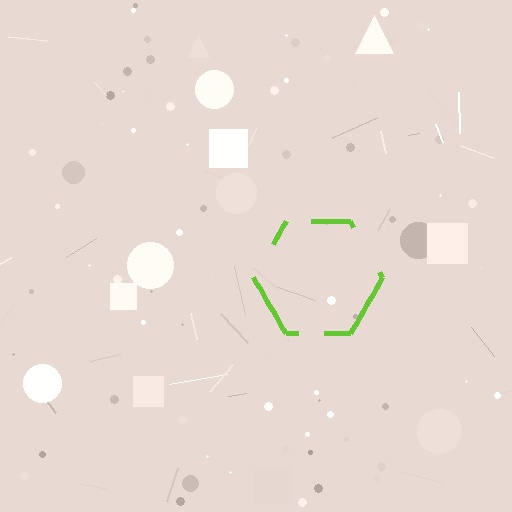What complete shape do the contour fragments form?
The contour fragments form a hexagon.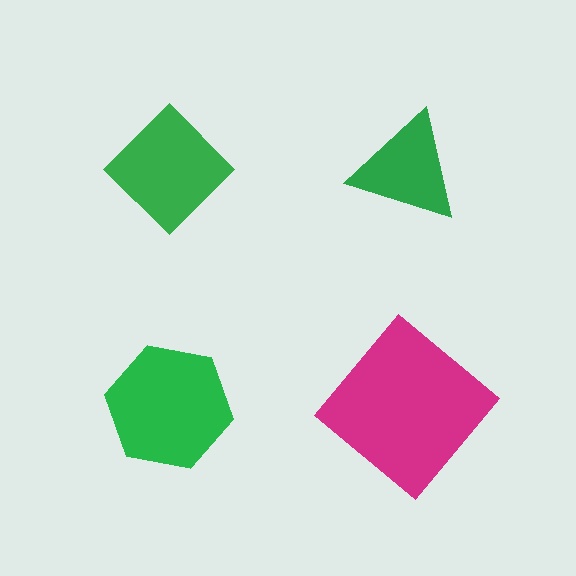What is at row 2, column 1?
A green hexagon.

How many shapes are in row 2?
2 shapes.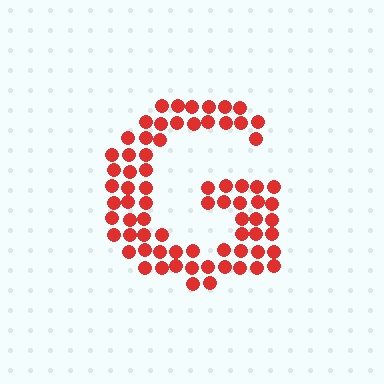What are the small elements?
The small elements are circles.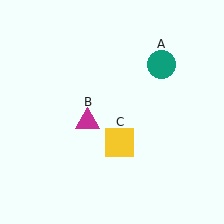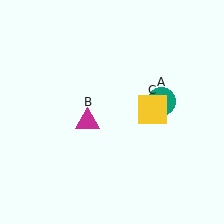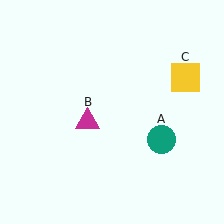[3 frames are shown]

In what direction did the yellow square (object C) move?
The yellow square (object C) moved up and to the right.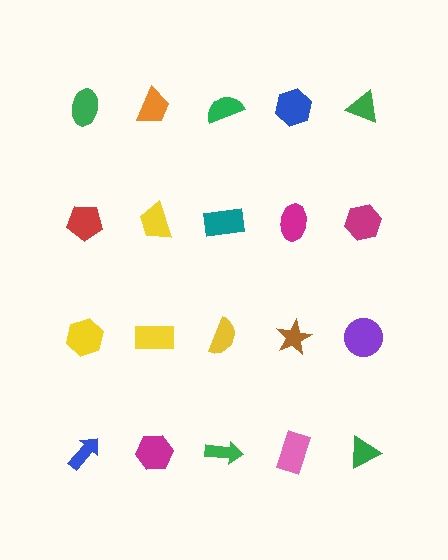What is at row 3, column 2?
A yellow rectangle.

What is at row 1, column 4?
A blue hexagon.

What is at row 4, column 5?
A green triangle.